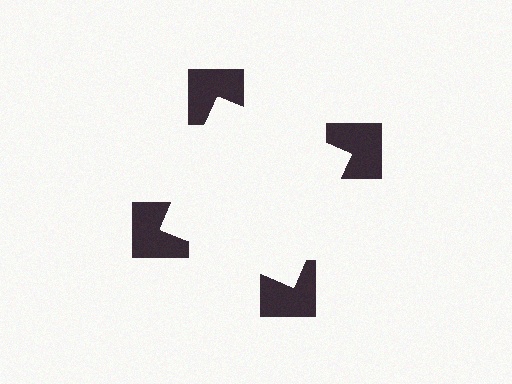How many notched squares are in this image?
There are 4 — one at each vertex of the illusory square.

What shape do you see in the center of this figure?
An illusory square — its edges are inferred from the aligned wedge cuts in the notched squares, not physically drawn.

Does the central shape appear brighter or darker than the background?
It typically appears slightly brighter than the background, even though no actual brightness change is drawn.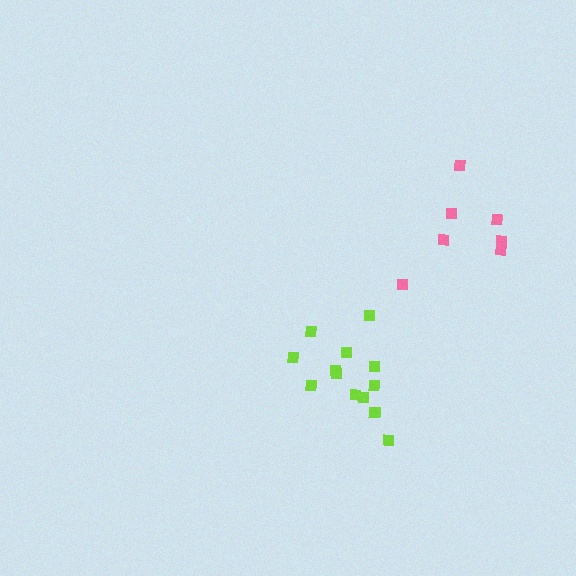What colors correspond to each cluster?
The clusters are colored: pink, lime.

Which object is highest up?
The pink cluster is topmost.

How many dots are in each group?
Group 1: 7 dots, Group 2: 13 dots (20 total).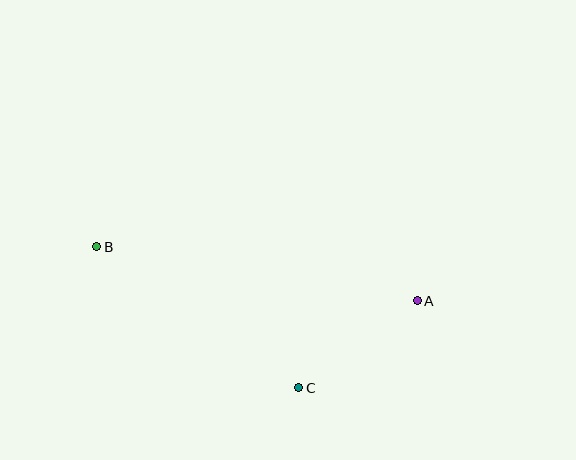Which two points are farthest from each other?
Points A and B are farthest from each other.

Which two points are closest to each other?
Points A and C are closest to each other.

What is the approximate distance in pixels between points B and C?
The distance between B and C is approximately 246 pixels.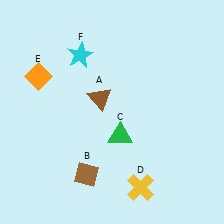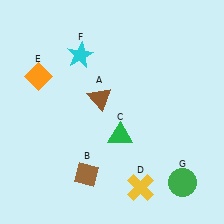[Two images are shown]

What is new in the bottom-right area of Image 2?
A green circle (G) was added in the bottom-right area of Image 2.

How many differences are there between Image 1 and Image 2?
There is 1 difference between the two images.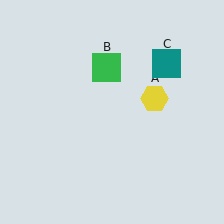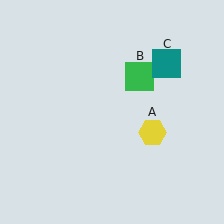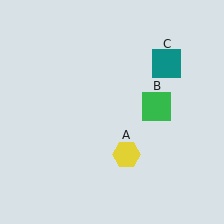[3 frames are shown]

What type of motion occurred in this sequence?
The yellow hexagon (object A), green square (object B) rotated clockwise around the center of the scene.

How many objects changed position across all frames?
2 objects changed position: yellow hexagon (object A), green square (object B).